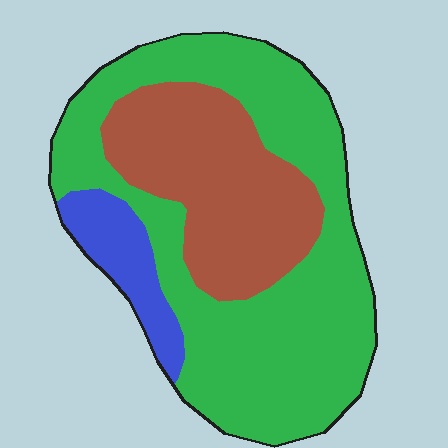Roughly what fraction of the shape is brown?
Brown takes up about one third (1/3) of the shape.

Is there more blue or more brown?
Brown.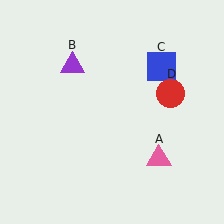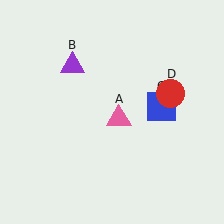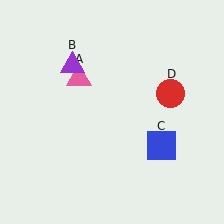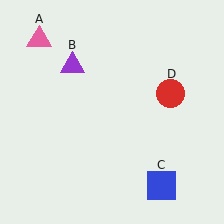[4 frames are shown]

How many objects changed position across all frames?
2 objects changed position: pink triangle (object A), blue square (object C).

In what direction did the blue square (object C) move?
The blue square (object C) moved down.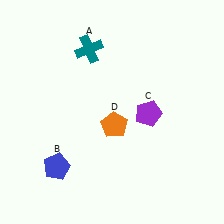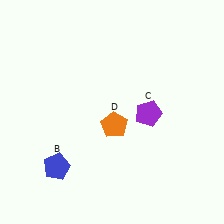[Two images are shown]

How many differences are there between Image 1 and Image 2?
There is 1 difference between the two images.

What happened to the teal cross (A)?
The teal cross (A) was removed in Image 2. It was in the top-left area of Image 1.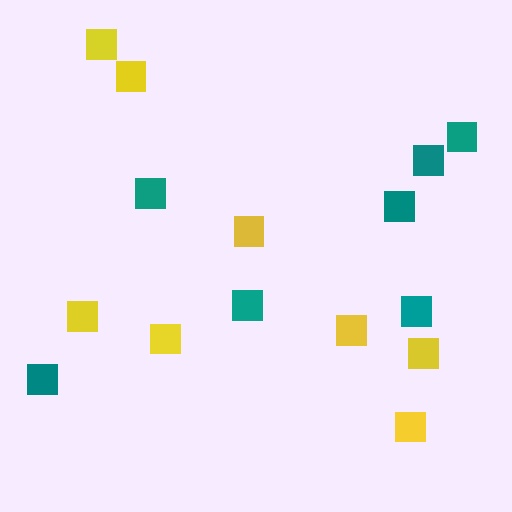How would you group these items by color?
There are 2 groups: one group of yellow squares (8) and one group of teal squares (7).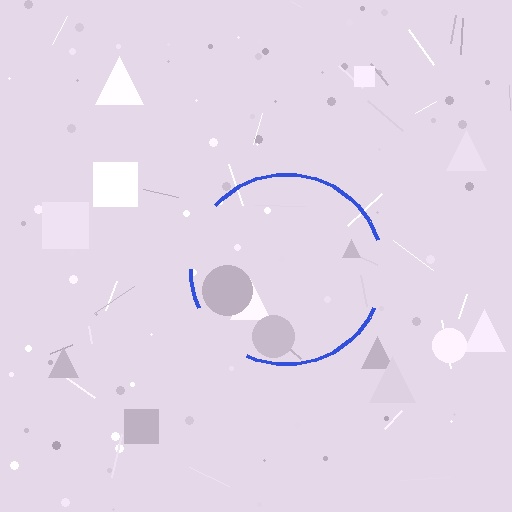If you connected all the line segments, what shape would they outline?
They would outline a circle.